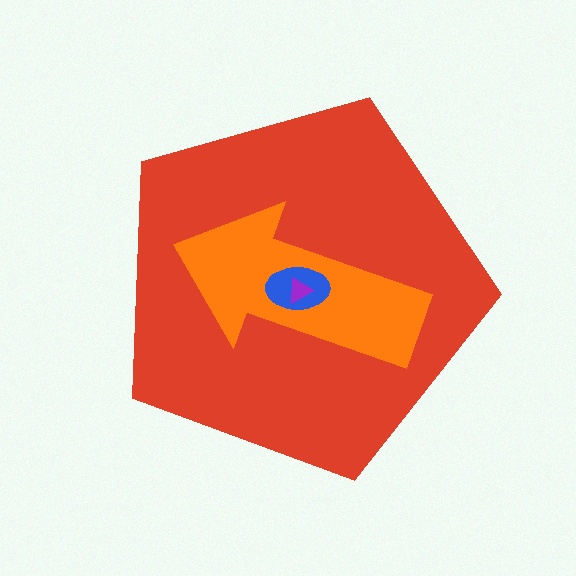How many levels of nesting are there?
4.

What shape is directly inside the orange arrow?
The blue ellipse.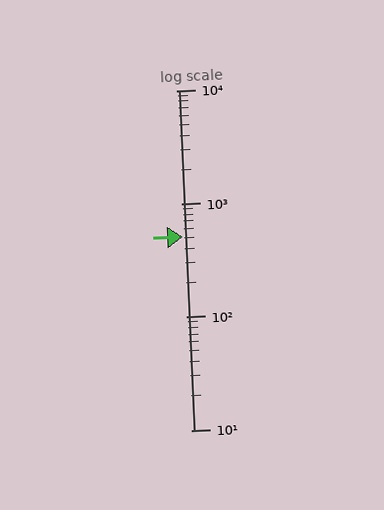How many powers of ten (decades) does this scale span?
The scale spans 3 decades, from 10 to 10000.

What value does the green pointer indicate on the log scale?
The pointer indicates approximately 510.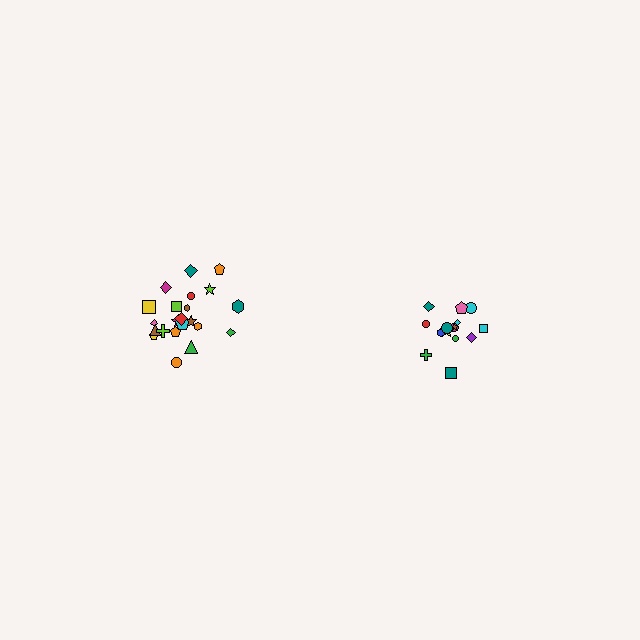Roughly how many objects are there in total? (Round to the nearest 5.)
Roughly 35 objects in total.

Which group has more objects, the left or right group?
The left group.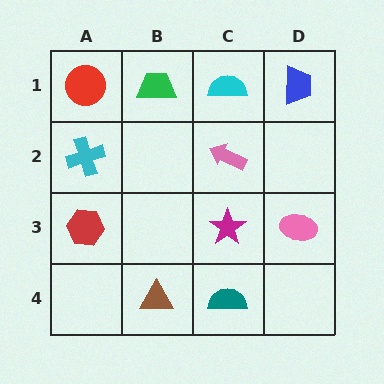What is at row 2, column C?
A pink arrow.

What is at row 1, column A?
A red circle.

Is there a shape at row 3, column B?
No, that cell is empty.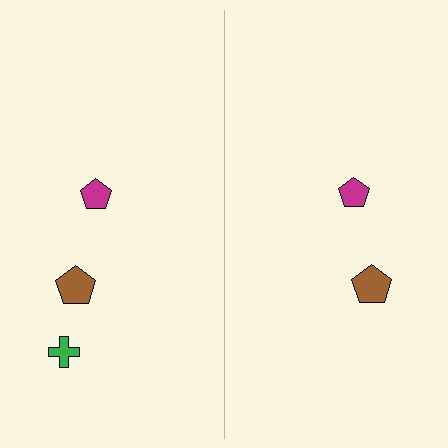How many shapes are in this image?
There are 5 shapes in this image.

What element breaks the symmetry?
A green cross is missing from the right side.